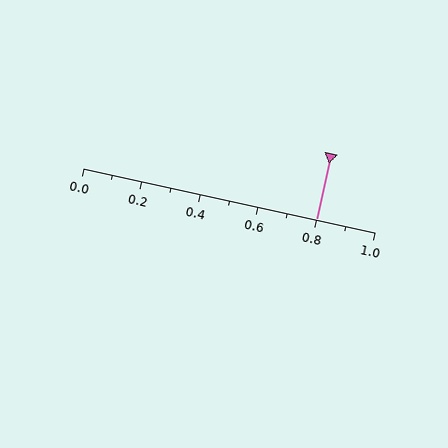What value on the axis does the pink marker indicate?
The marker indicates approximately 0.8.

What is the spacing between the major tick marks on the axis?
The major ticks are spaced 0.2 apart.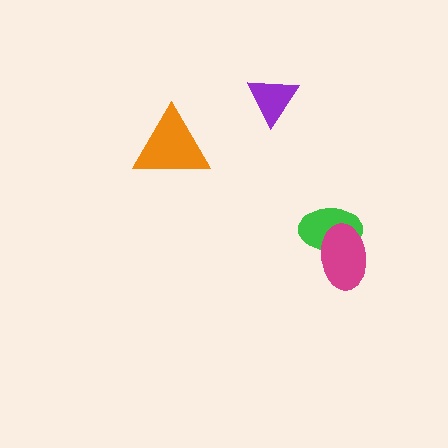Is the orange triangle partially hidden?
No, no other shape covers it.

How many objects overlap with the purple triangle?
0 objects overlap with the purple triangle.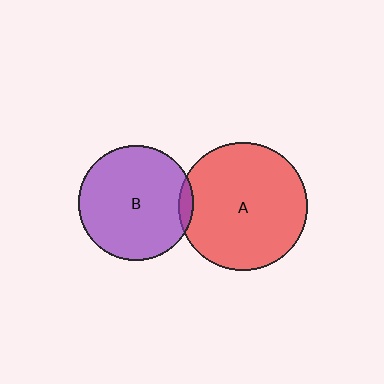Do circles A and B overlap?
Yes.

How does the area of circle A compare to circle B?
Approximately 1.2 times.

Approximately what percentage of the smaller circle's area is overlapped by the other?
Approximately 5%.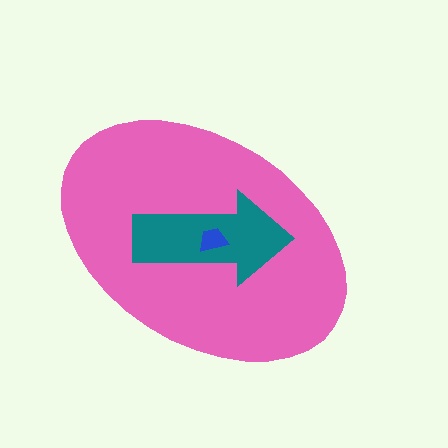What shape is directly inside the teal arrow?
The blue trapezoid.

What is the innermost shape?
The blue trapezoid.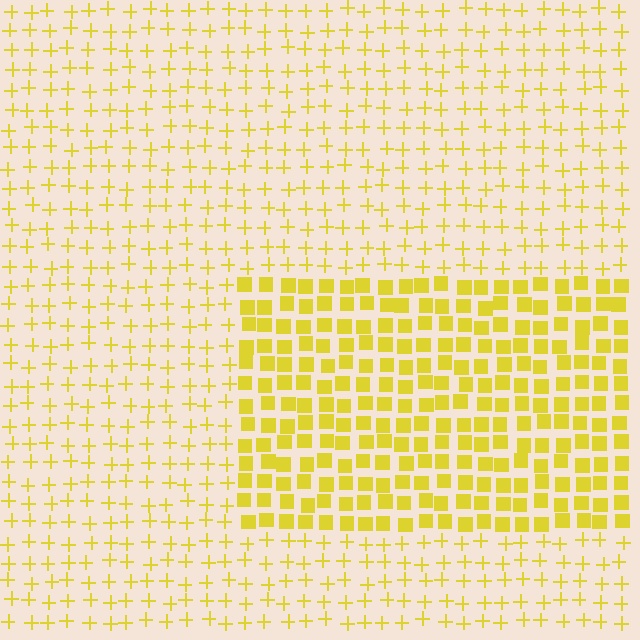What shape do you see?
I see a rectangle.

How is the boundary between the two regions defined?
The boundary is defined by a change in element shape: squares inside vs. plus signs outside. All elements share the same color and spacing.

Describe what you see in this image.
The image is filled with small yellow elements arranged in a uniform grid. A rectangle-shaped region contains squares, while the surrounding area contains plus signs. The boundary is defined purely by the change in element shape.